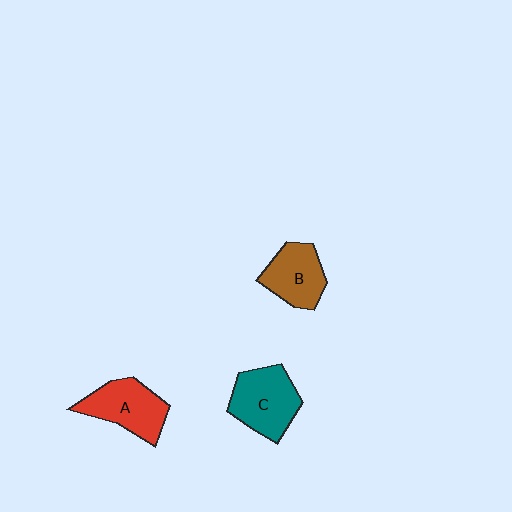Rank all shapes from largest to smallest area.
From largest to smallest: C (teal), A (red), B (brown).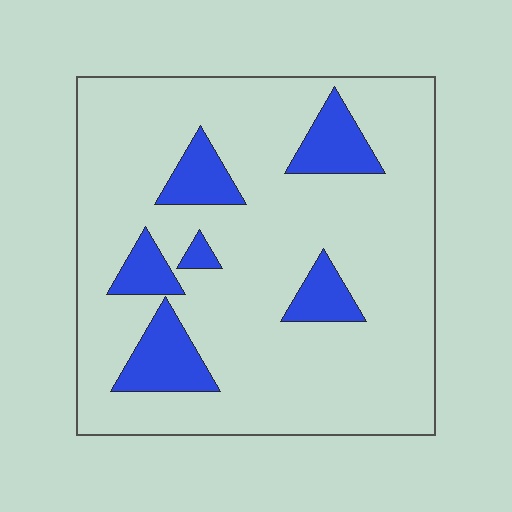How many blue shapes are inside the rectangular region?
6.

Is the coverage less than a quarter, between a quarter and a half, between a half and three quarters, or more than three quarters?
Less than a quarter.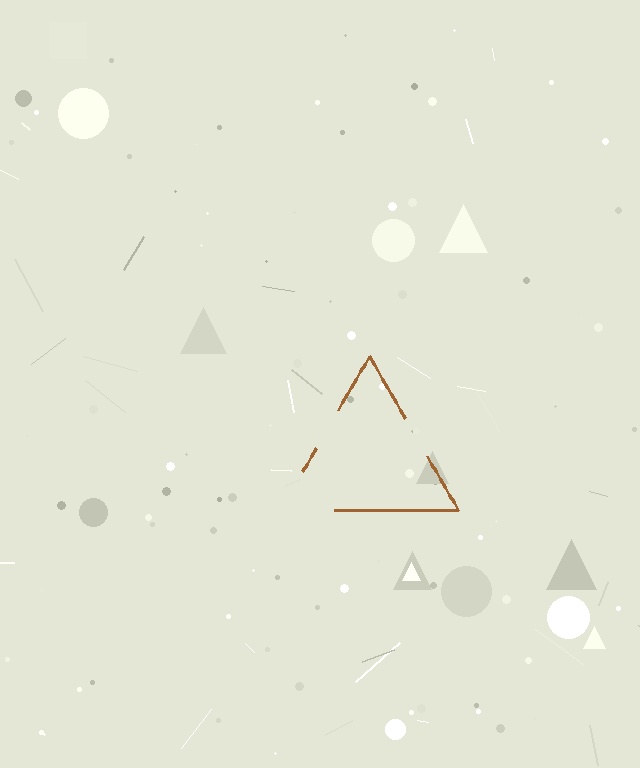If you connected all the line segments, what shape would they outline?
They would outline a triangle.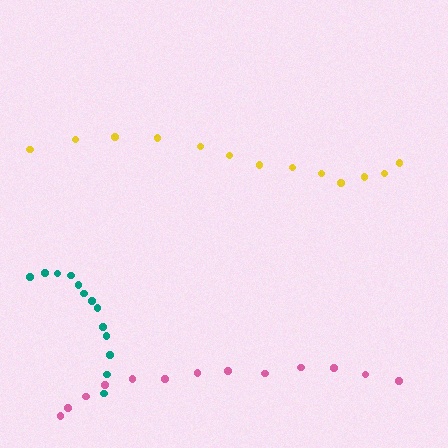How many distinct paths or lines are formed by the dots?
There are 3 distinct paths.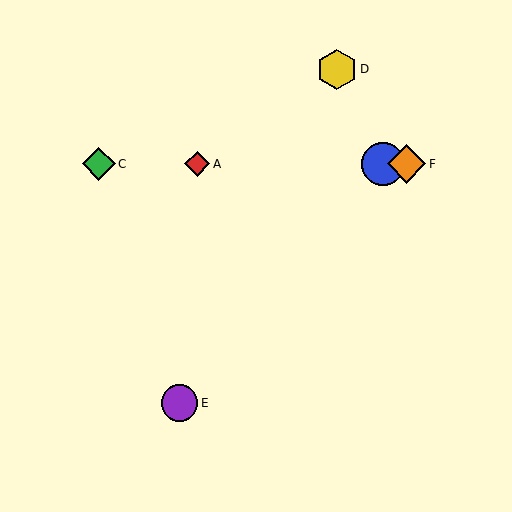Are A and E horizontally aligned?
No, A is at y≈164 and E is at y≈403.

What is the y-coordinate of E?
Object E is at y≈403.